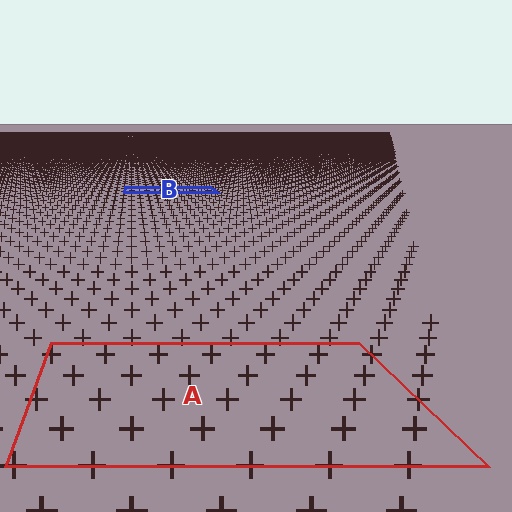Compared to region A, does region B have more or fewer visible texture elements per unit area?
Region B has more texture elements per unit area — they are packed more densely because it is farther away.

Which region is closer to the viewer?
Region A is closer. The texture elements there are larger and more spread out.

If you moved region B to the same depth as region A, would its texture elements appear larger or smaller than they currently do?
They would appear larger. At a closer depth, the same texture elements are projected at a bigger on-screen size.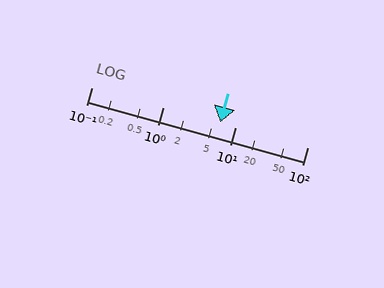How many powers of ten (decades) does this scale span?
The scale spans 3 decades, from 0.1 to 100.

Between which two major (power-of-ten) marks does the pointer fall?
The pointer is between 1 and 10.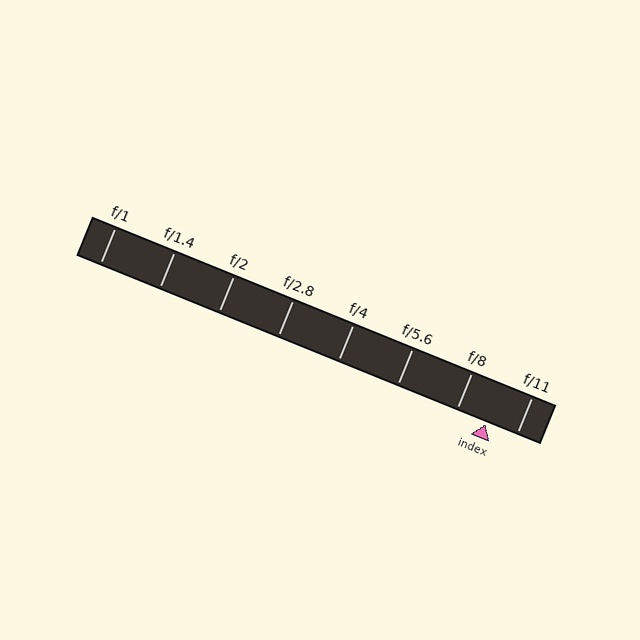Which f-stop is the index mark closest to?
The index mark is closest to f/8.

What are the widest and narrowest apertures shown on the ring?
The widest aperture shown is f/1 and the narrowest is f/11.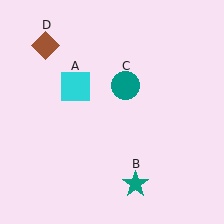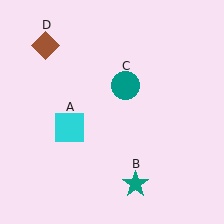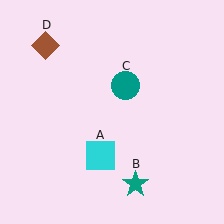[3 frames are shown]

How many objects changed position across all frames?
1 object changed position: cyan square (object A).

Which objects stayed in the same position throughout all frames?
Teal star (object B) and teal circle (object C) and brown diamond (object D) remained stationary.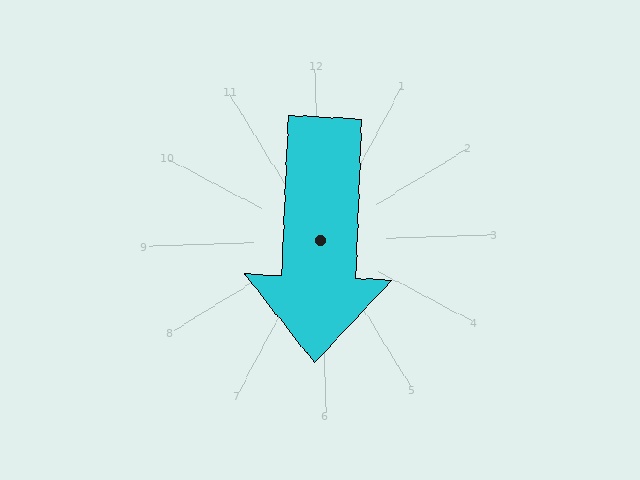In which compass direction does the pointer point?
South.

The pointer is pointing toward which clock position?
Roughly 6 o'clock.